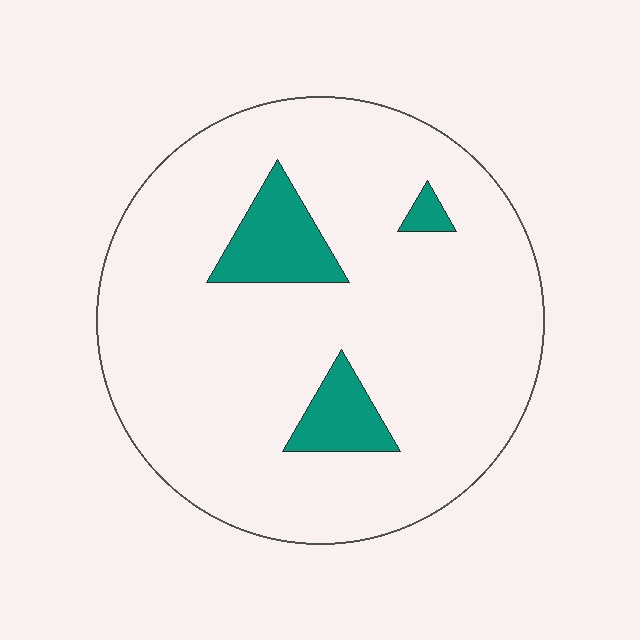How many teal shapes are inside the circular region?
3.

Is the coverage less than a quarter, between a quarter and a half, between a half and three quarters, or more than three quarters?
Less than a quarter.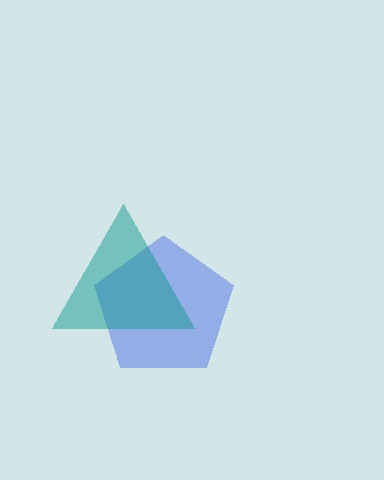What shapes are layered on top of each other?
The layered shapes are: a blue pentagon, a teal triangle.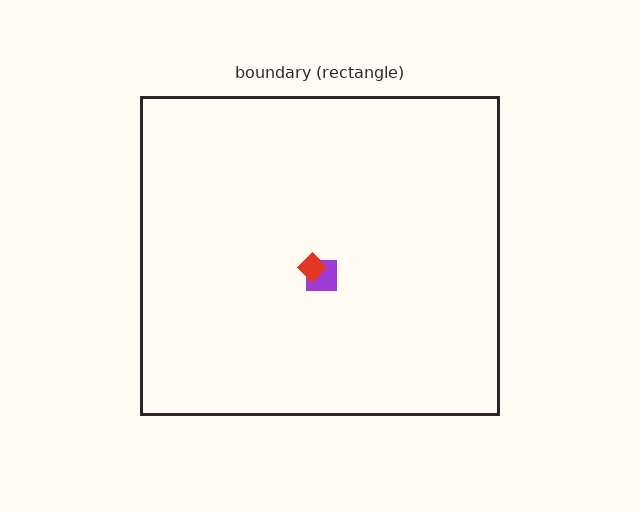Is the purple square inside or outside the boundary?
Inside.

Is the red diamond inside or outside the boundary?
Inside.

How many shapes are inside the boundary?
2 inside, 0 outside.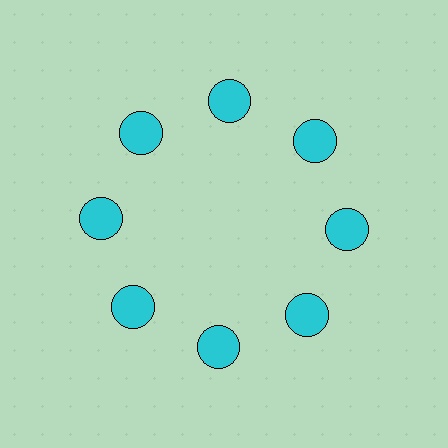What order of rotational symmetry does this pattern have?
This pattern has 8-fold rotational symmetry.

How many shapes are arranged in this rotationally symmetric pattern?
There are 8 shapes, arranged in 8 groups of 1.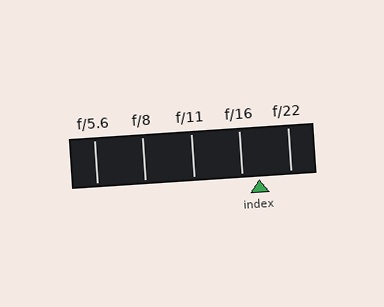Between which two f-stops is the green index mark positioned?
The index mark is between f/16 and f/22.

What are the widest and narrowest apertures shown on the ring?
The widest aperture shown is f/5.6 and the narrowest is f/22.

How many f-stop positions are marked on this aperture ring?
There are 5 f-stop positions marked.